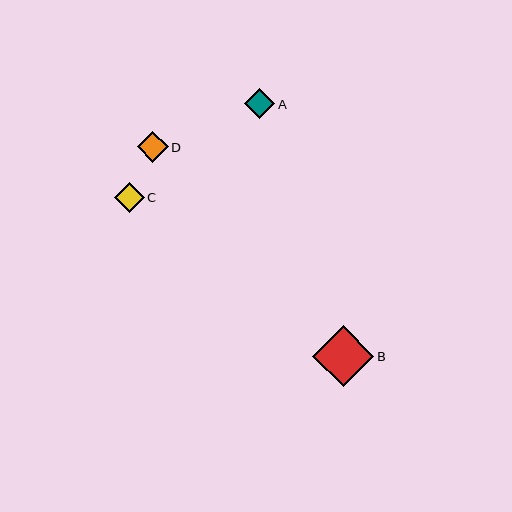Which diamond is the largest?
Diamond B is the largest with a size of approximately 61 pixels.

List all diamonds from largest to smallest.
From largest to smallest: B, D, A, C.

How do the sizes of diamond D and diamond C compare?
Diamond D and diamond C are approximately the same size.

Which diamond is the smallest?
Diamond C is the smallest with a size of approximately 30 pixels.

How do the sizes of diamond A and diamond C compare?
Diamond A and diamond C are approximately the same size.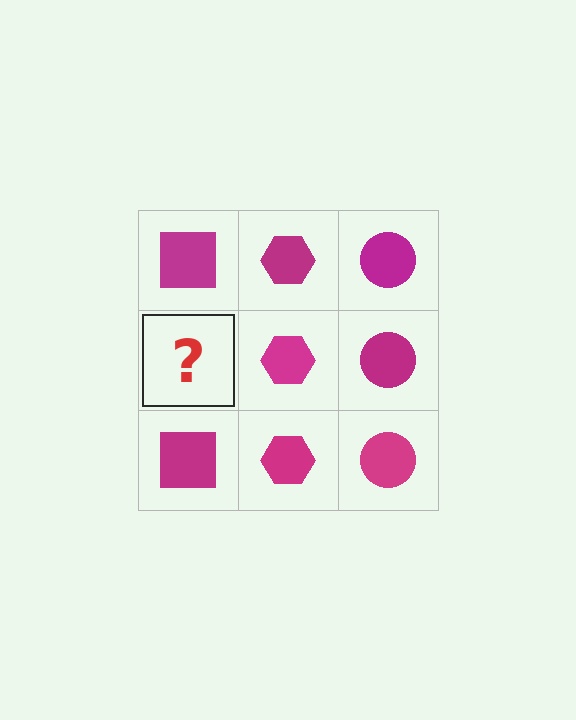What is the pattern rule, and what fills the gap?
The rule is that each column has a consistent shape. The gap should be filled with a magenta square.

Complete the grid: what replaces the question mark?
The question mark should be replaced with a magenta square.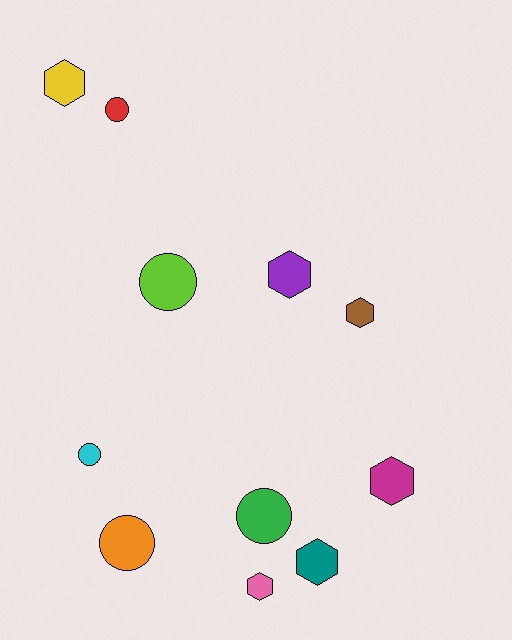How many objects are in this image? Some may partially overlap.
There are 11 objects.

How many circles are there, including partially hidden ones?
There are 5 circles.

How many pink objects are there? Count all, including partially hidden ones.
There is 1 pink object.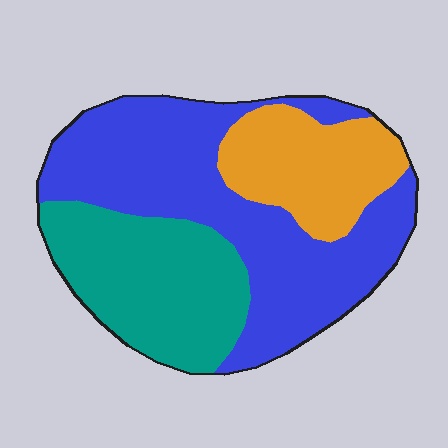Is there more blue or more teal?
Blue.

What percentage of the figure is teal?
Teal takes up between a quarter and a half of the figure.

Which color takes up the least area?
Orange, at roughly 20%.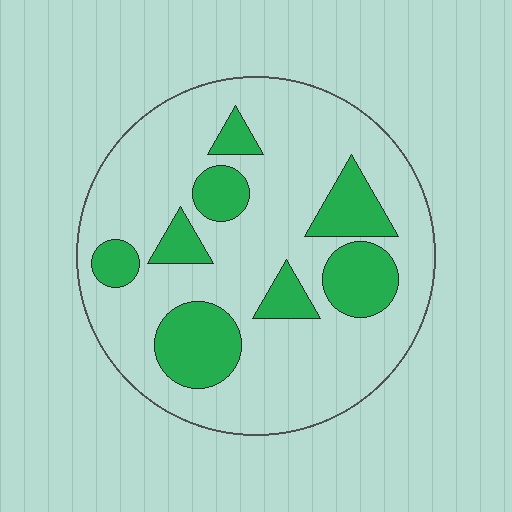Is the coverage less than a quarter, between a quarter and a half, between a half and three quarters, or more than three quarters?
Less than a quarter.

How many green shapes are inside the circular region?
8.